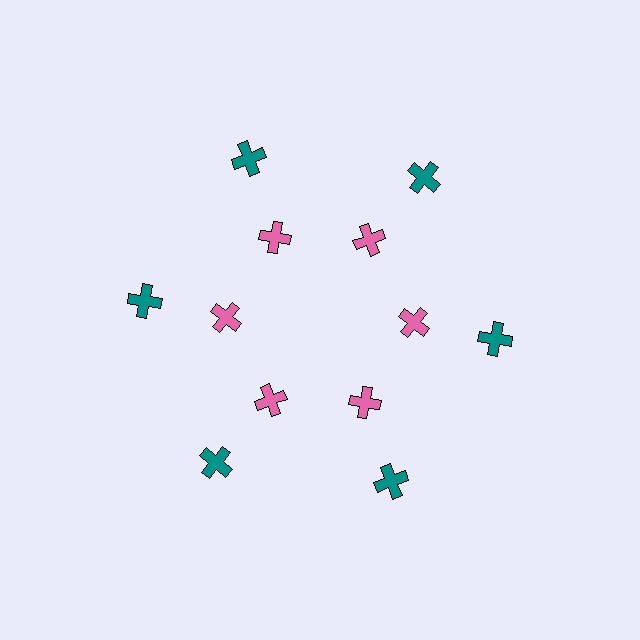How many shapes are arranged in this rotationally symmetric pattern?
There are 12 shapes, arranged in 6 groups of 2.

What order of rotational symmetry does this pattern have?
This pattern has 6-fold rotational symmetry.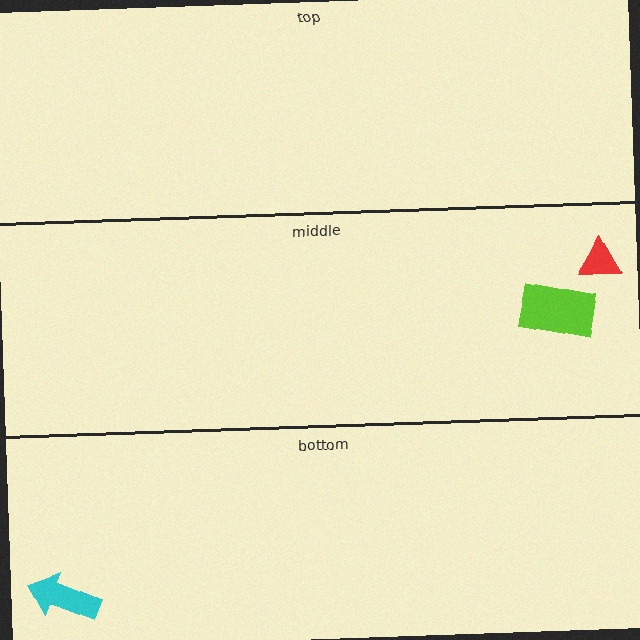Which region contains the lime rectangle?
The middle region.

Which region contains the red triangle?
The middle region.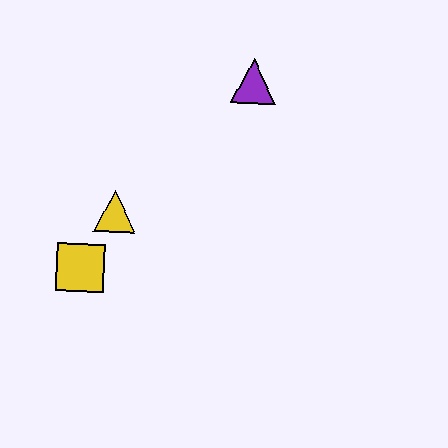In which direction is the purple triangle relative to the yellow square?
The purple triangle is above the yellow square.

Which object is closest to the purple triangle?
The yellow triangle is closest to the purple triangle.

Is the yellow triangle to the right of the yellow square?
Yes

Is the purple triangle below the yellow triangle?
No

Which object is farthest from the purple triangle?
The yellow square is farthest from the purple triangle.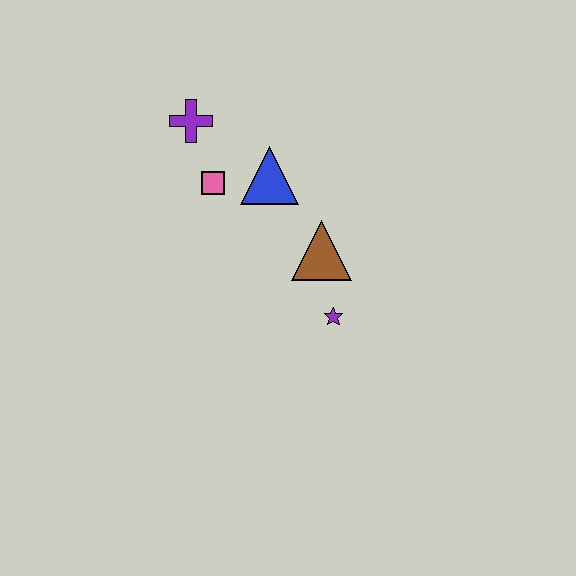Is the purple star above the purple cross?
No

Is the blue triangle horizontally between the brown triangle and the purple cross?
Yes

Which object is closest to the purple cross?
The pink square is closest to the purple cross.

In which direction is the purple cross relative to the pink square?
The purple cross is above the pink square.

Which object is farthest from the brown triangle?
The purple cross is farthest from the brown triangle.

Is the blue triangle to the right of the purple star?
No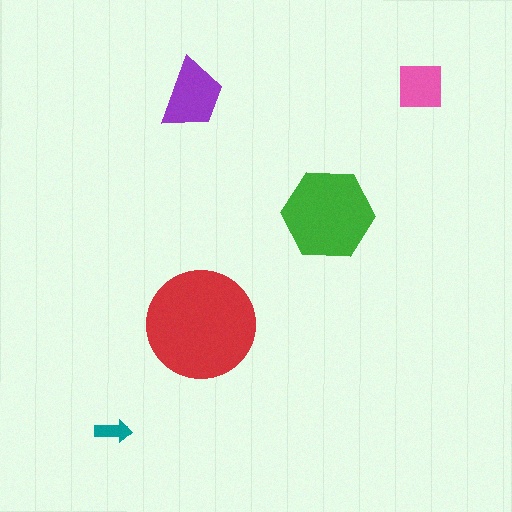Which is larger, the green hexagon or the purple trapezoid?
The green hexagon.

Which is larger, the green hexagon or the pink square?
The green hexagon.